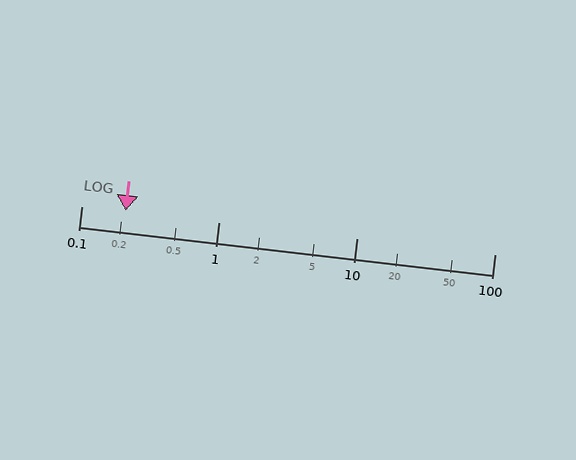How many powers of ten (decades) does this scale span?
The scale spans 3 decades, from 0.1 to 100.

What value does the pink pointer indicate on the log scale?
The pointer indicates approximately 0.21.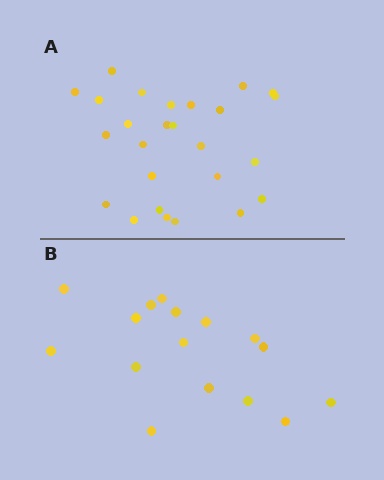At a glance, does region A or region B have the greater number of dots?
Region A (the top region) has more dots.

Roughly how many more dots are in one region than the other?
Region A has roughly 10 or so more dots than region B.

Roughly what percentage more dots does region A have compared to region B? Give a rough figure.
About 60% more.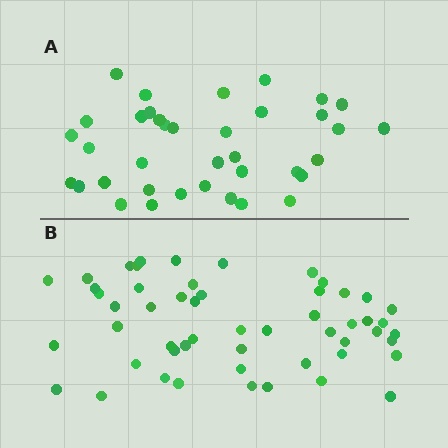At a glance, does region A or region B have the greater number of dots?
Region B (the bottom region) has more dots.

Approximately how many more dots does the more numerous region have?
Region B has approximately 15 more dots than region A.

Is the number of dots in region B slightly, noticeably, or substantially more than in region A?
Region B has noticeably more, but not dramatically so. The ratio is roughly 1.4 to 1.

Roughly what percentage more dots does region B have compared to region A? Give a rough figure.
About 45% more.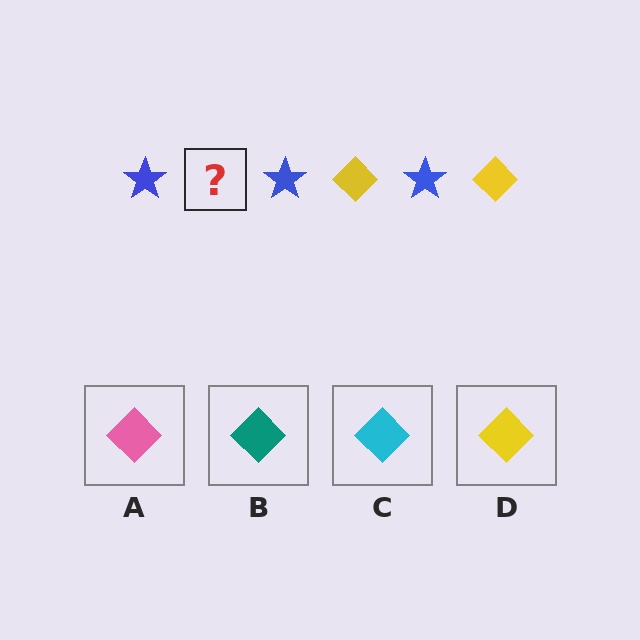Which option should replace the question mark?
Option D.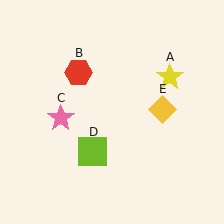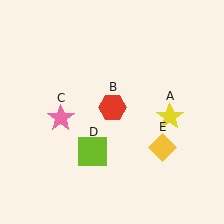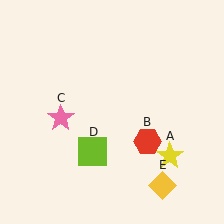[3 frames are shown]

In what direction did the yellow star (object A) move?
The yellow star (object A) moved down.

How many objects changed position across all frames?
3 objects changed position: yellow star (object A), red hexagon (object B), yellow diamond (object E).